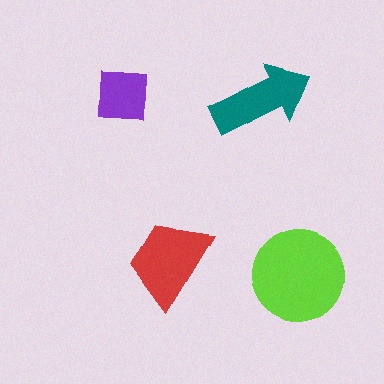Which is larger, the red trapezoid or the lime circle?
The lime circle.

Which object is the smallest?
The purple square.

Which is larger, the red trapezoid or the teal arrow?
The red trapezoid.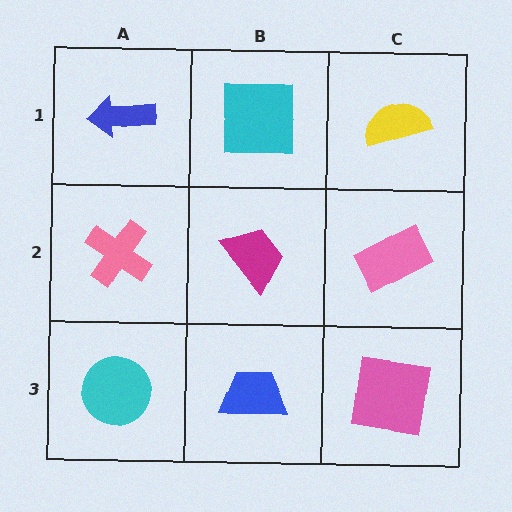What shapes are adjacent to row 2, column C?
A yellow semicircle (row 1, column C), a pink square (row 3, column C), a magenta trapezoid (row 2, column B).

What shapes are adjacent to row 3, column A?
A pink cross (row 2, column A), a blue trapezoid (row 3, column B).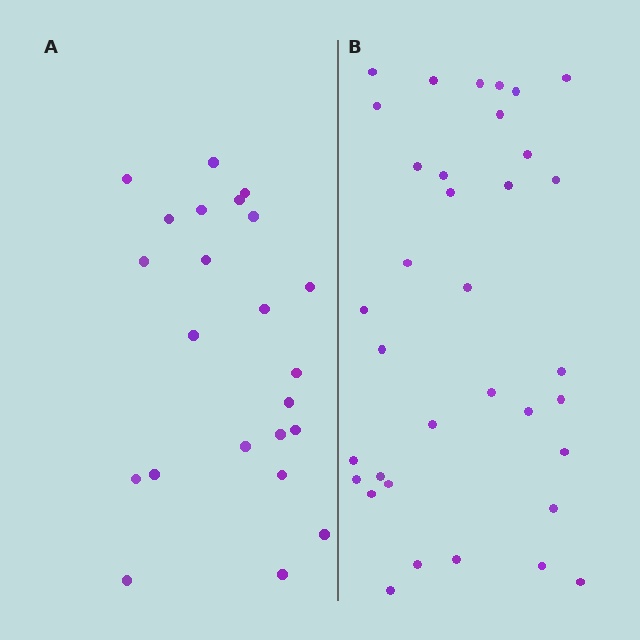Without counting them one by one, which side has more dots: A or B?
Region B (the right region) has more dots.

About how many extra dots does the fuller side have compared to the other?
Region B has roughly 12 or so more dots than region A.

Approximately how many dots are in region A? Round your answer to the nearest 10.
About 20 dots. (The exact count is 23, which rounds to 20.)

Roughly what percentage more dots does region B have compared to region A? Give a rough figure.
About 50% more.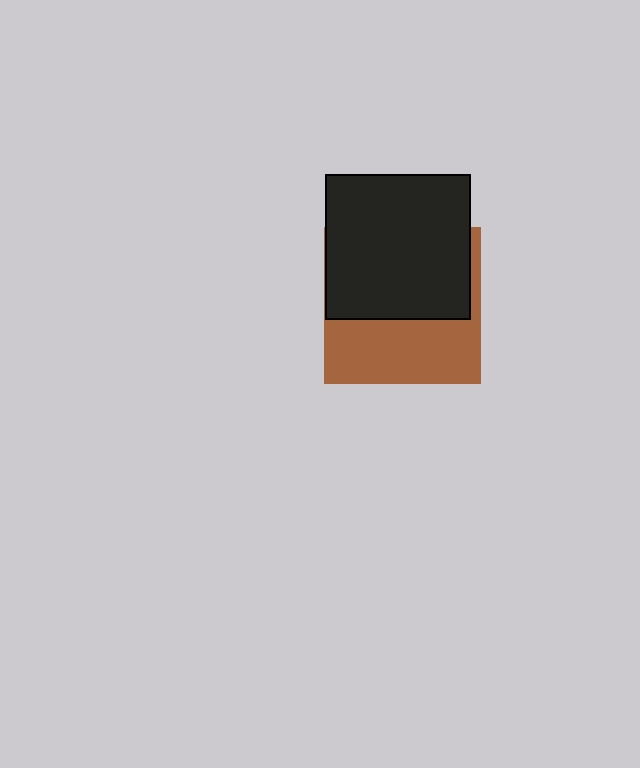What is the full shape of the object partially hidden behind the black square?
The partially hidden object is a brown square.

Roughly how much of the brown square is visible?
About half of it is visible (roughly 46%).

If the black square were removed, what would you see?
You would see the complete brown square.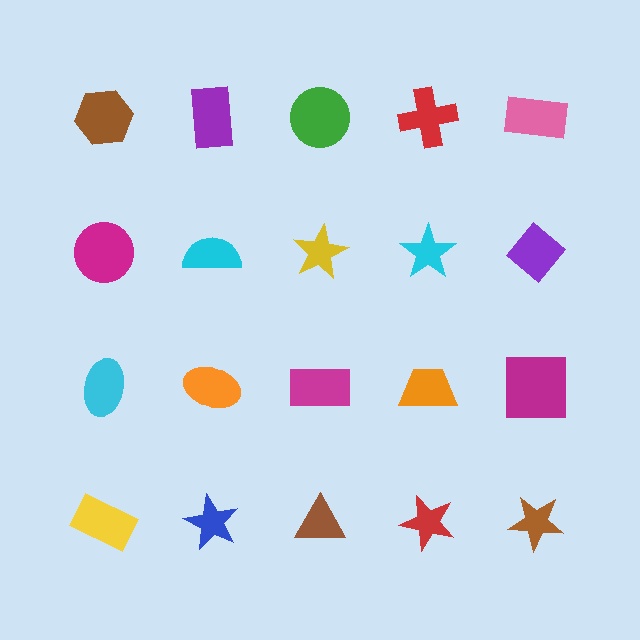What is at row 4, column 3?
A brown triangle.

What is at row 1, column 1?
A brown hexagon.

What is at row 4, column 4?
A red star.